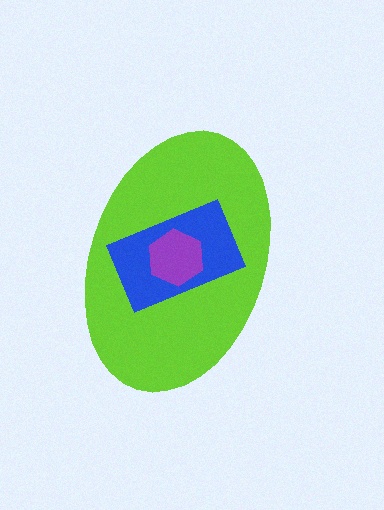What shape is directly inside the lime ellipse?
The blue rectangle.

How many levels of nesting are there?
3.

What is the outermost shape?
The lime ellipse.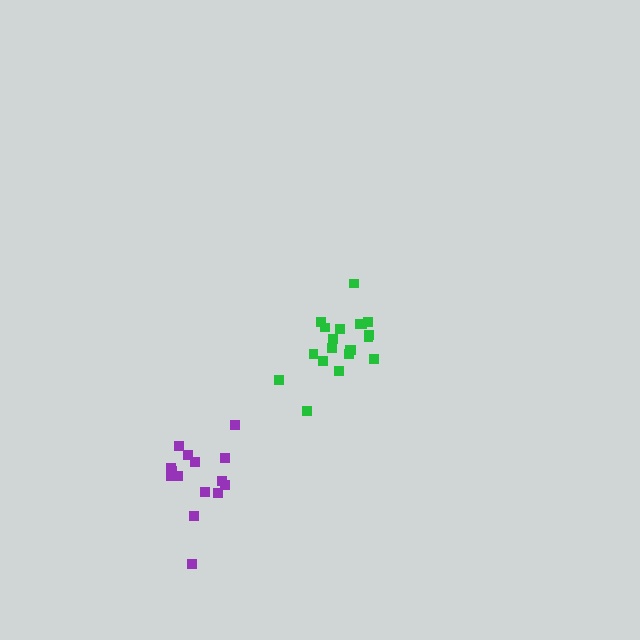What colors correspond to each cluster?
The clusters are colored: purple, green.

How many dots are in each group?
Group 1: 15 dots, Group 2: 20 dots (35 total).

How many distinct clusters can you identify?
There are 2 distinct clusters.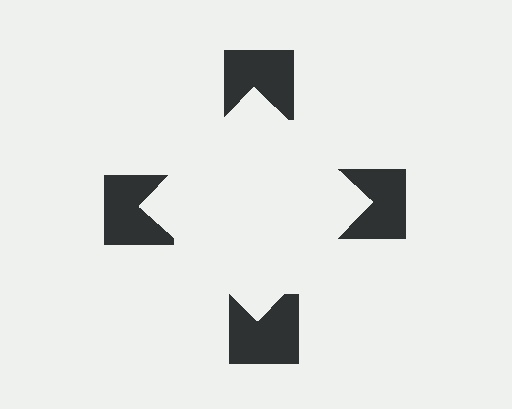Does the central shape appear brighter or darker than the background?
It typically appears slightly brighter than the background, even though no actual brightness change is drawn.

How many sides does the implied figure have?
4 sides.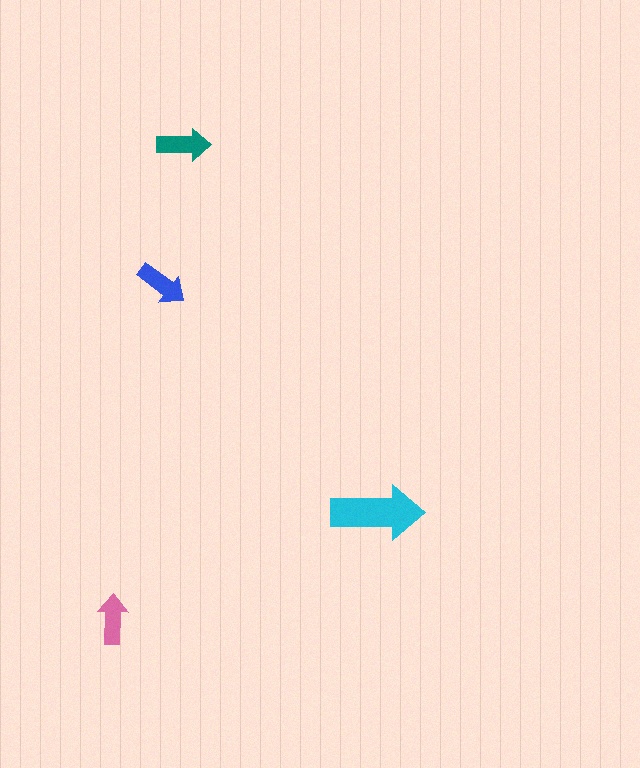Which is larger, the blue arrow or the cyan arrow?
The cyan one.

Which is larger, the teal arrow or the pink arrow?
The teal one.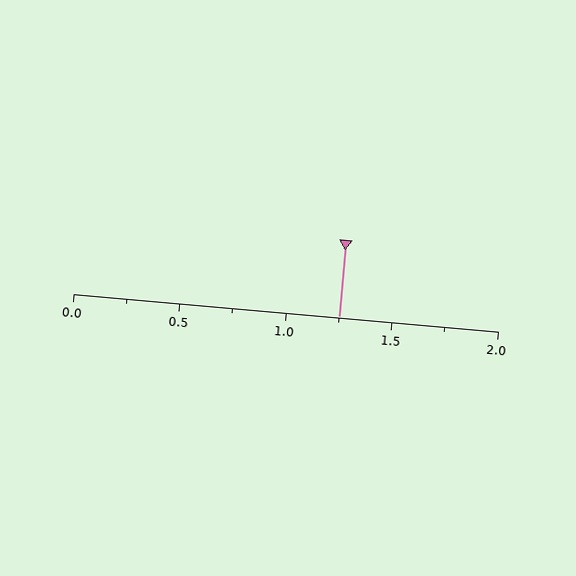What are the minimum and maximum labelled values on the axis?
The axis runs from 0.0 to 2.0.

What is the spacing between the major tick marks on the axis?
The major ticks are spaced 0.5 apart.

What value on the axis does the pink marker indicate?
The marker indicates approximately 1.25.